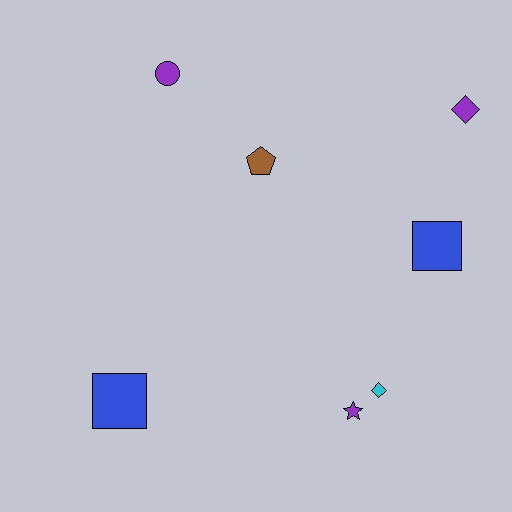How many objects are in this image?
There are 7 objects.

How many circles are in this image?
There is 1 circle.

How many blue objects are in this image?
There are 2 blue objects.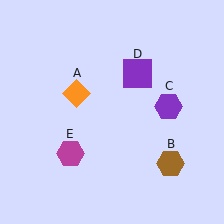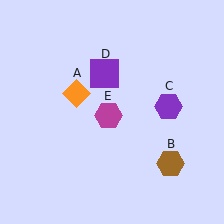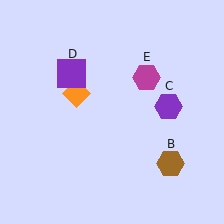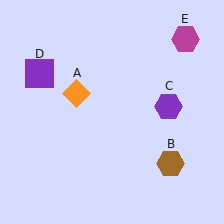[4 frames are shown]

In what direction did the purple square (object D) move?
The purple square (object D) moved left.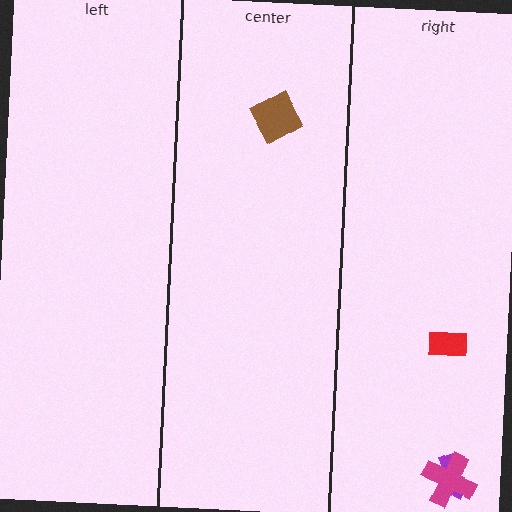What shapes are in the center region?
The brown square.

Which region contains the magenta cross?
The right region.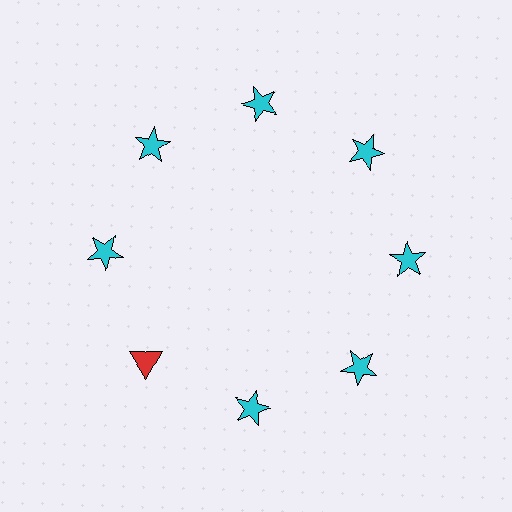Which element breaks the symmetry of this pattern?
The red triangle at roughly the 8 o'clock position breaks the symmetry. All other shapes are cyan stars.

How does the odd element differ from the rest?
It differs in both color (red instead of cyan) and shape (triangle instead of star).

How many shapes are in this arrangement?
There are 8 shapes arranged in a ring pattern.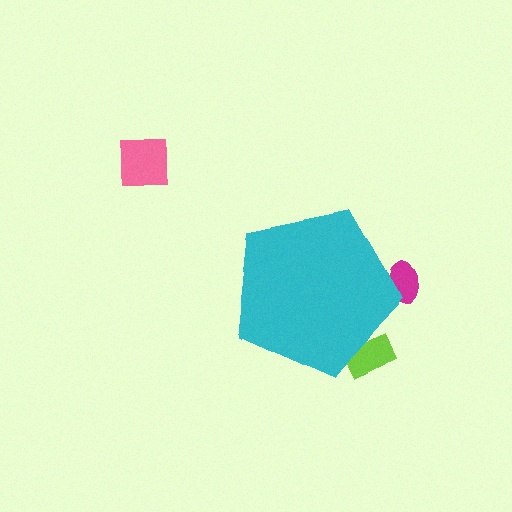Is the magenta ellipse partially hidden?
Yes, the magenta ellipse is partially hidden behind the cyan pentagon.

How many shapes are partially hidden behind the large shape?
2 shapes are partially hidden.